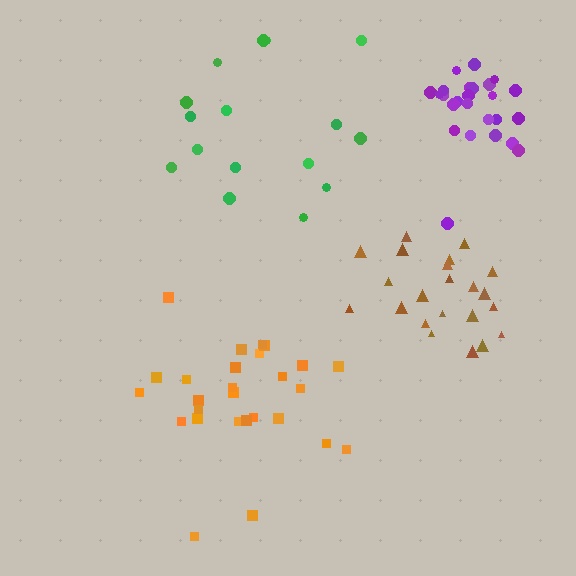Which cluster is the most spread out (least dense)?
Green.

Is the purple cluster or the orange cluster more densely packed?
Purple.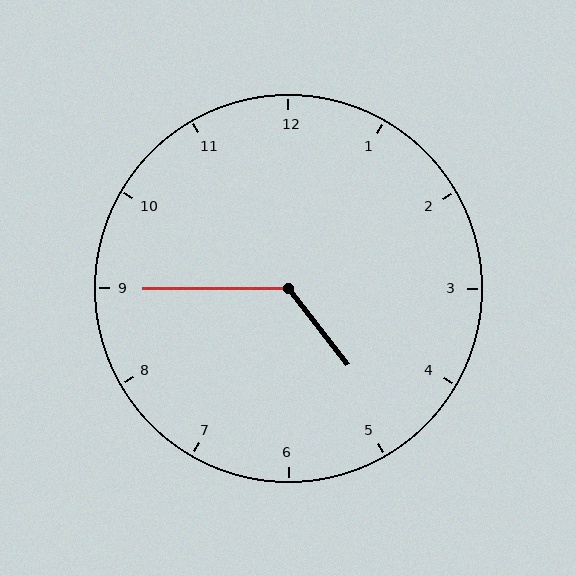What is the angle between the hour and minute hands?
Approximately 128 degrees.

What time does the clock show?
4:45.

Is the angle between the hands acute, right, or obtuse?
It is obtuse.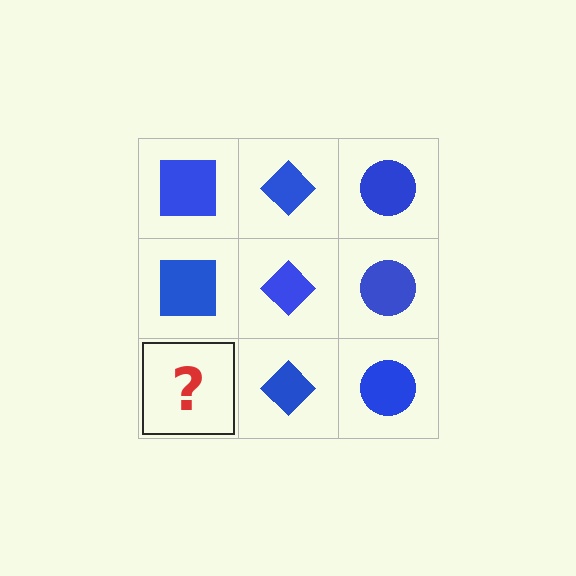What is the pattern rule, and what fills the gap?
The rule is that each column has a consistent shape. The gap should be filled with a blue square.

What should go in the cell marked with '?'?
The missing cell should contain a blue square.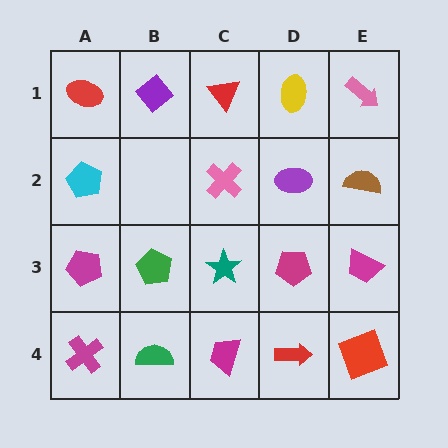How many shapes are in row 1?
5 shapes.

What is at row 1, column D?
A yellow ellipse.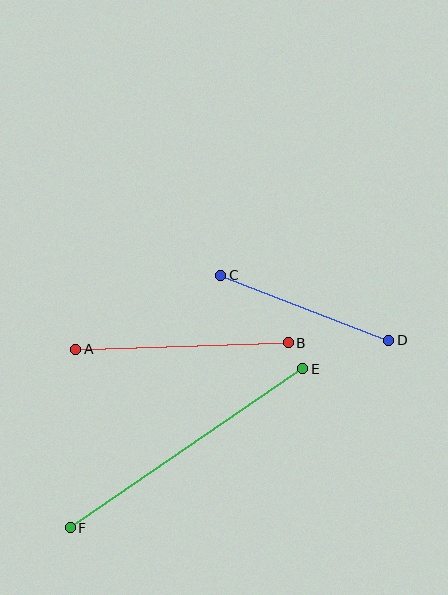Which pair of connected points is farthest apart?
Points E and F are farthest apart.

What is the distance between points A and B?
The distance is approximately 213 pixels.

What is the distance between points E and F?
The distance is approximately 282 pixels.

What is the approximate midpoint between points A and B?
The midpoint is at approximately (182, 346) pixels.